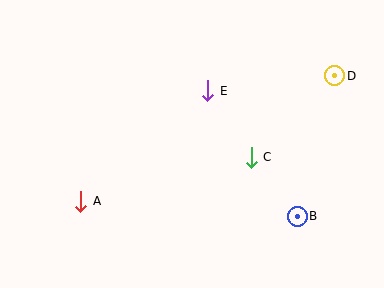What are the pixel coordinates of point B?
Point B is at (297, 216).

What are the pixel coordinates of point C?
Point C is at (251, 157).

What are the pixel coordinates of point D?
Point D is at (335, 76).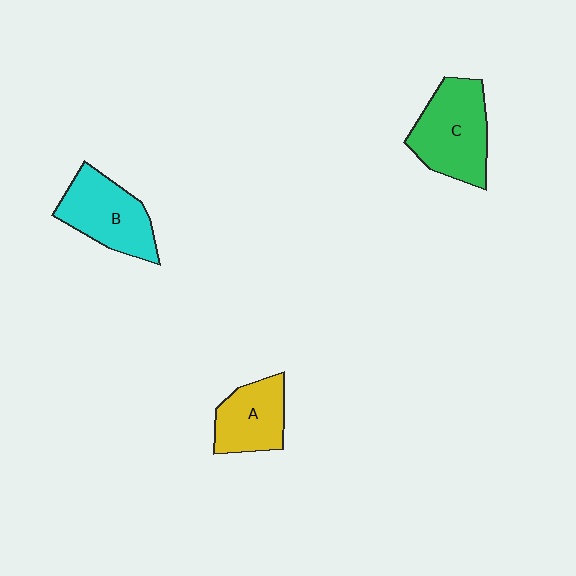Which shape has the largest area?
Shape C (green).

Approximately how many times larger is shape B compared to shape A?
Approximately 1.2 times.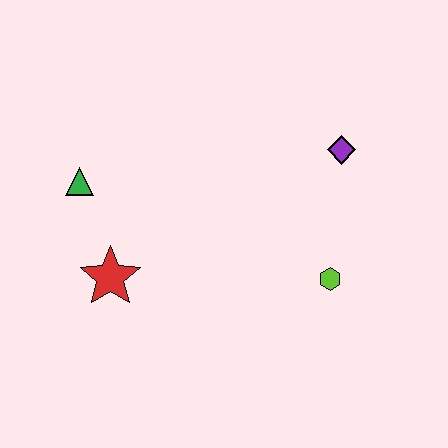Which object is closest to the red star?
The green triangle is closest to the red star.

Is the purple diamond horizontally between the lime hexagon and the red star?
No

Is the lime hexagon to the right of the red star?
Yes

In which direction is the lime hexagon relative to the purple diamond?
The lime hexagon is below the purple diamond.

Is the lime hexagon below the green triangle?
Yes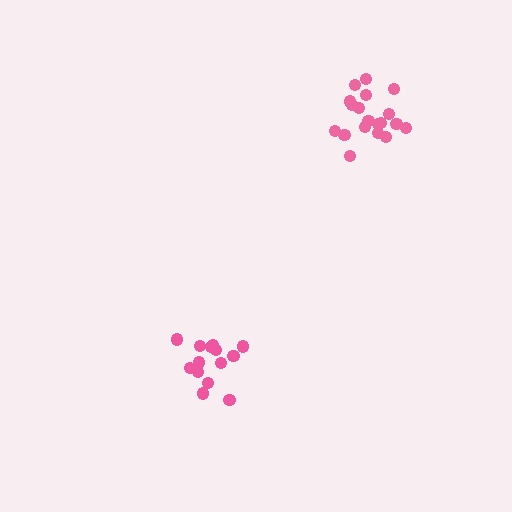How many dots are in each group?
Group 1: 19 dots, Group 2: 14 dots (33 total).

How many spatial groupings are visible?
There are 2 spatial groupings.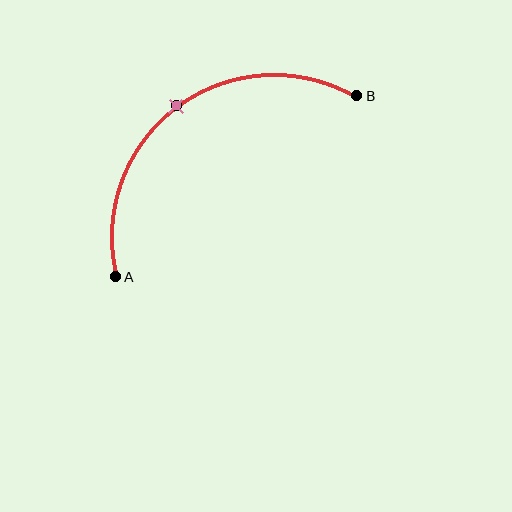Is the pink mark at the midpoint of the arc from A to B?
Yes. The pink mark lies on the arc at equal arc-length from both A and B — it is the arc midpoint.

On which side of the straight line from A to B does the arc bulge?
The arc bulges above and to the left of the straight line connecting A and B.